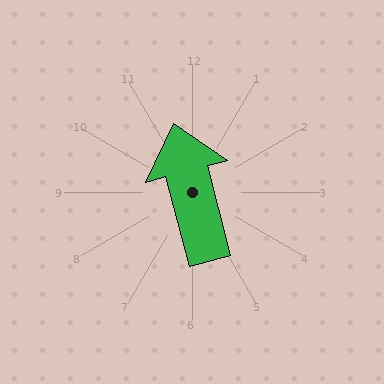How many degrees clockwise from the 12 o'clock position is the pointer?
Approximately 345 degrees.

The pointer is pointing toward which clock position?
Roughly 12 o'clock.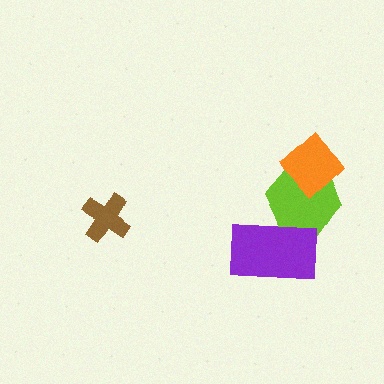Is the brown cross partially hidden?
No, no other shape covers it.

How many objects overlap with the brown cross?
0 objects overlap with the brown cross.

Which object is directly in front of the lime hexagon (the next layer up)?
The orange diamond is directly in front of the lime hexagon.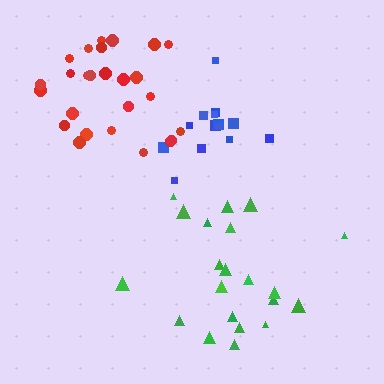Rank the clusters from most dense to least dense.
red, blue, green.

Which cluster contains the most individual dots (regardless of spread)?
Red (27).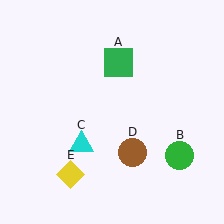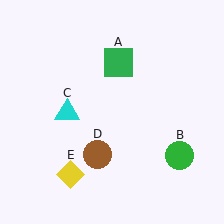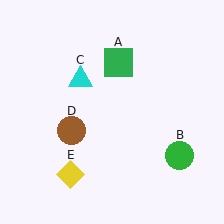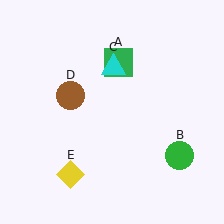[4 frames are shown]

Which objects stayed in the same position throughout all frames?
Green square (object A) and green circle (object B) and yellow diamond (object E) remained stationary.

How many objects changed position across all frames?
2 objects changed position: cyan triangle (object C), brown circle (object D).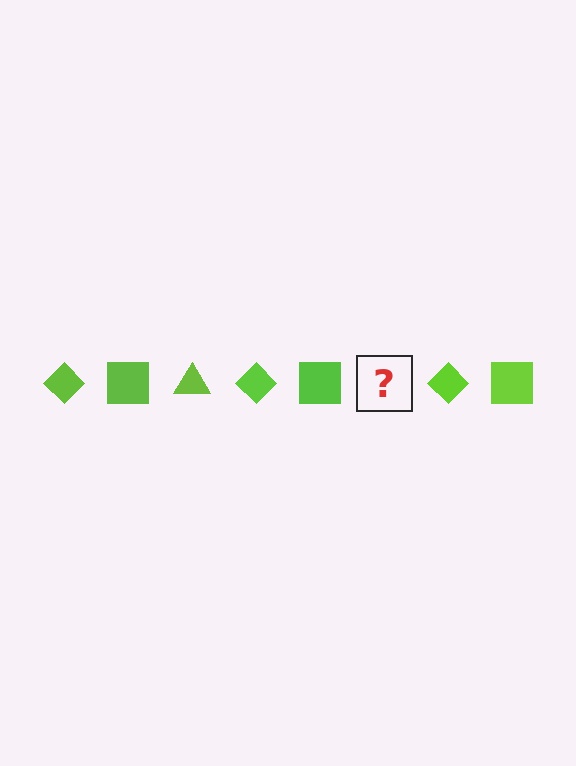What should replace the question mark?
The question mark should be replaced with a lime triangle.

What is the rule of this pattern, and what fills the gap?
The rule is that the pattern cycles through diamond, square, triangle shapes in lime. The gap should be filled with a lime triangle.